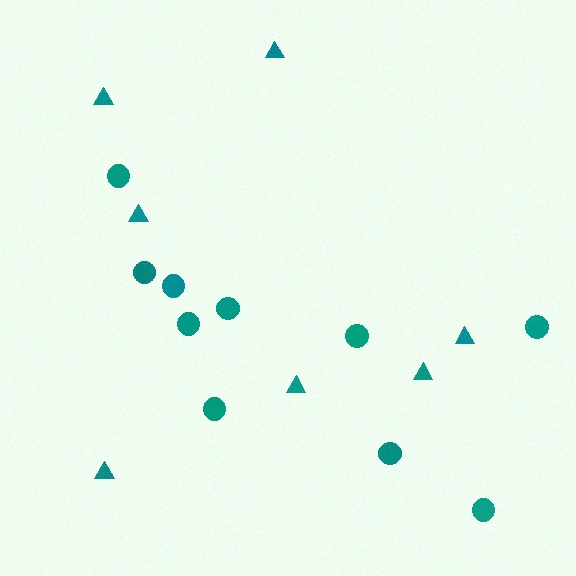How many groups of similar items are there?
There are 2 groups: one group of triangles (7) and one group of circles (10).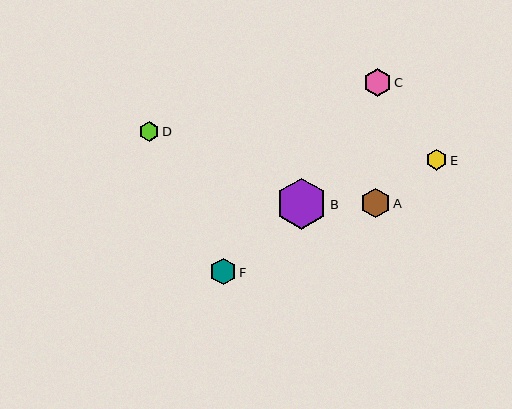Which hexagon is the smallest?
Hexagon D is the smallest with a size of approximately 20 pixels.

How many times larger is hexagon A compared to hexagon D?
Hexagon A is approximately 1.5 times the size of hexagon D.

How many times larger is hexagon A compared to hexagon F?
Hexagon A is approximately 1.1 times the size of hexagon F.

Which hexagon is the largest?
Hexagon B is the largest with a size of approximately 51 pixels.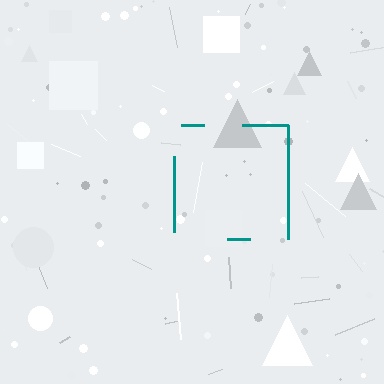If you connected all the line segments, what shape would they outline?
They would outline a square.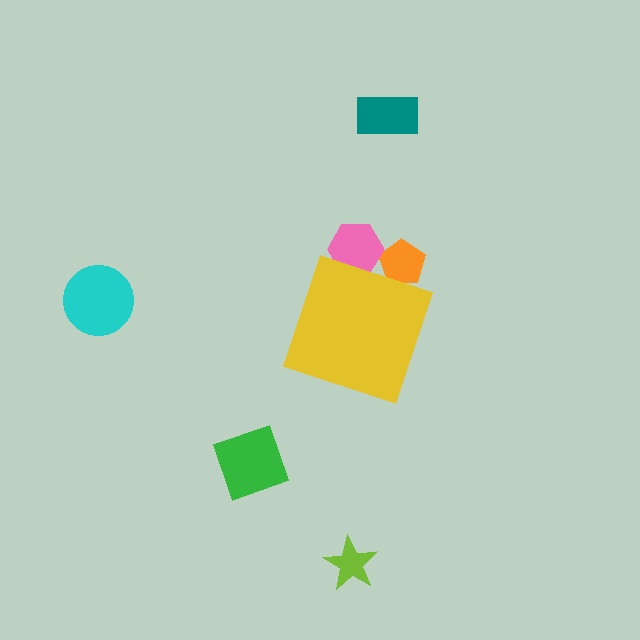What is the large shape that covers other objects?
A yellow diamond.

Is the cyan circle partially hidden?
No, the cyan circle is fully visible.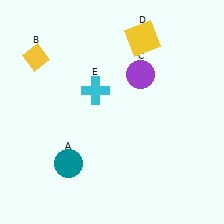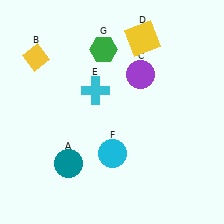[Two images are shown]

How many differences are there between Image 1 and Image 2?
There are 2 differences between the two images.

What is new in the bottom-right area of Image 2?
A cyan circle (F) was added in the bottom-right area of Image 2.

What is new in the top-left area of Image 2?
A green hexagon (G) was added in the top-left area of Image 2.